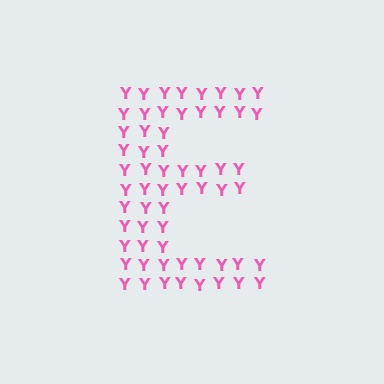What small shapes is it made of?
It is made of small letter Y's.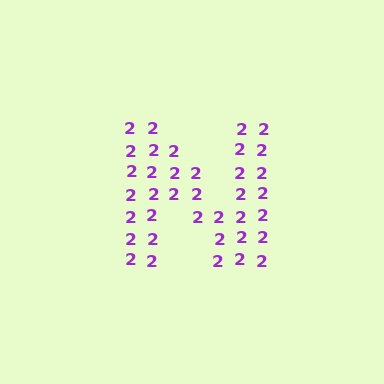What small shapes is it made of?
It is made of small digit 2's.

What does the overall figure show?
The overall figure shows the letter N.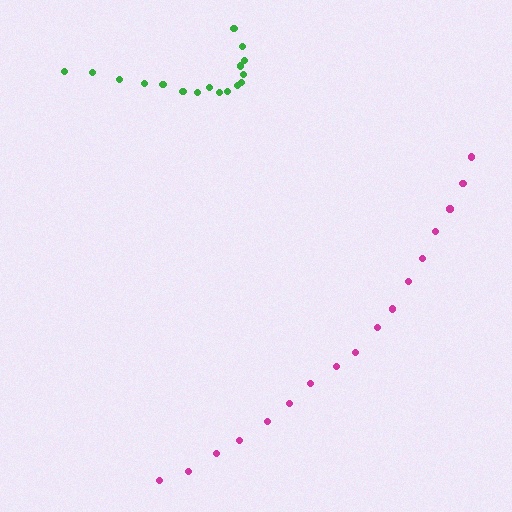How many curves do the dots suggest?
There are 2 distinct paths.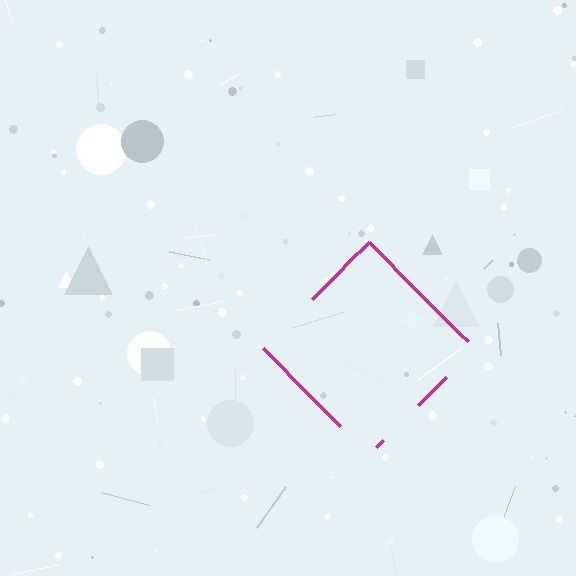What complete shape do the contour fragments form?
The contour fragments form a diamond.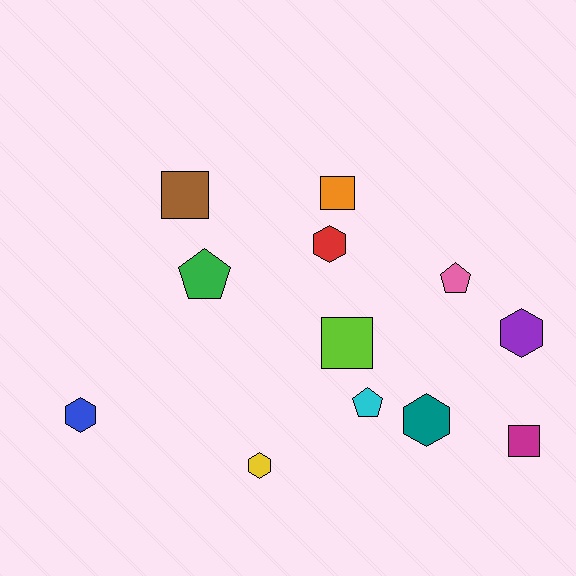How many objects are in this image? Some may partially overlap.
There are 12 objects.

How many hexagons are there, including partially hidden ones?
There are 5 hexagons.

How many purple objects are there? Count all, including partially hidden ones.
There is 1 purple object.